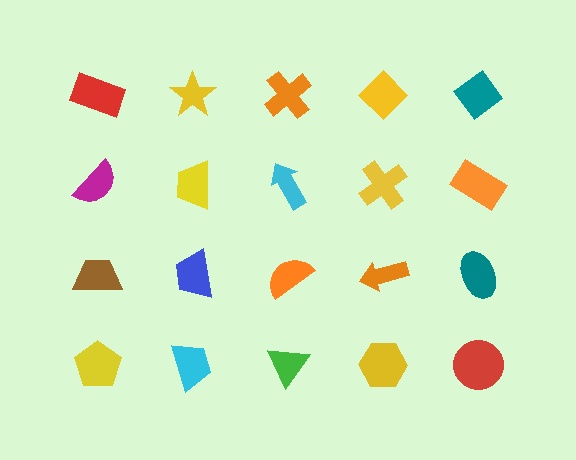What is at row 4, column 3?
A green triangle.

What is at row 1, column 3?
An orange cross.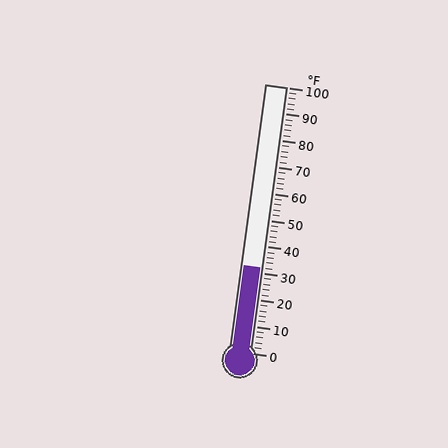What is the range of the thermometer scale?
The thermometer scale ranges from 0°F to 100°F.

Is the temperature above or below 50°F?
The temperature is below 50°F.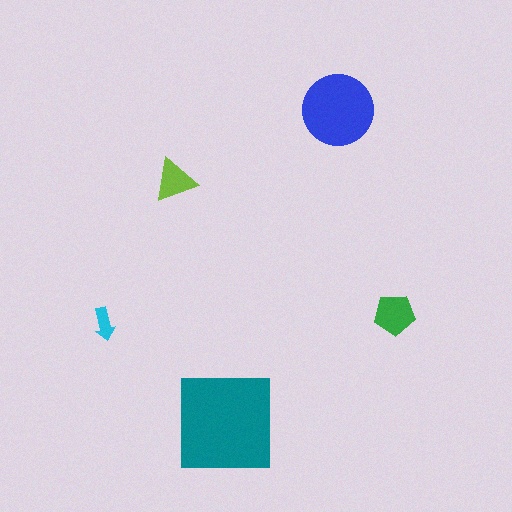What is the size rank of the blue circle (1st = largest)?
2nd.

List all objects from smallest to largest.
The cyan arrow, the lime triangle, the green pentagon, the blue circle, the teal square.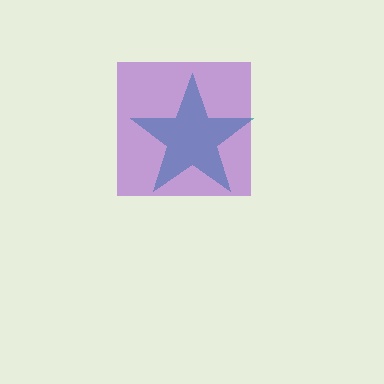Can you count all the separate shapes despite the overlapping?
Yes, there are 2 separate shapes.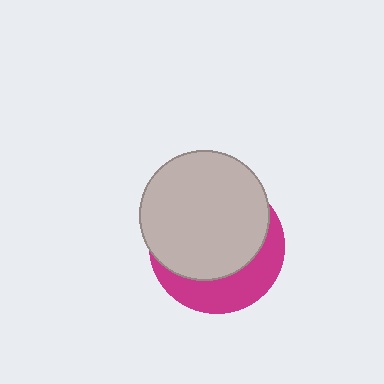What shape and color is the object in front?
The object in front is a light gray circle.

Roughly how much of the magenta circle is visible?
A small part of it is visible (roughly 34%).